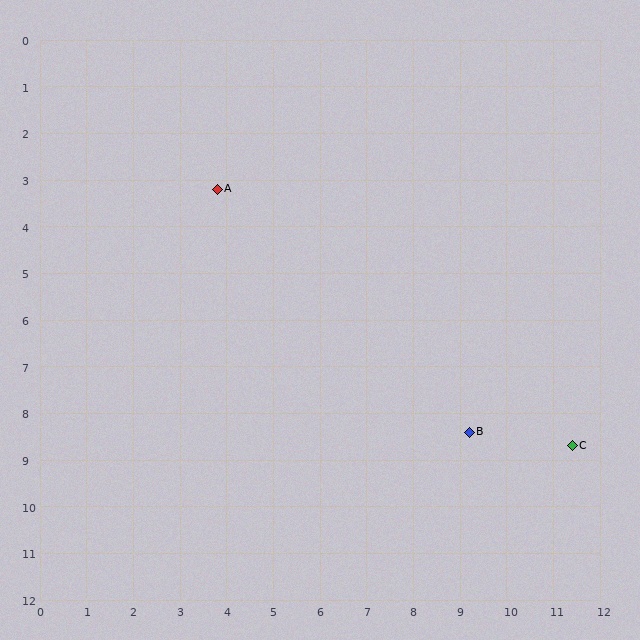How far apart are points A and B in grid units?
Points A and B are about 7.5 grid units apart.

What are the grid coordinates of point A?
Point A is at approximately (3.8, 3.2).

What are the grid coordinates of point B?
Point B is at approximately (9.2, 8.4).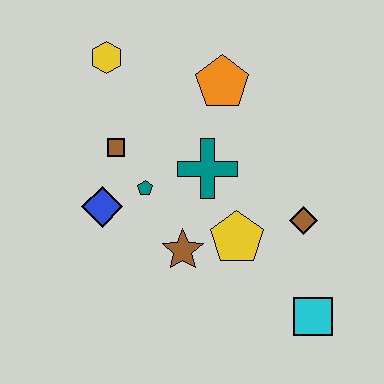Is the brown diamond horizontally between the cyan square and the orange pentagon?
Yes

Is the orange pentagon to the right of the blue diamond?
Yes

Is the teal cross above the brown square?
No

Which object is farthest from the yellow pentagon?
The yellow hexagon is farthest from the yellow pentagon.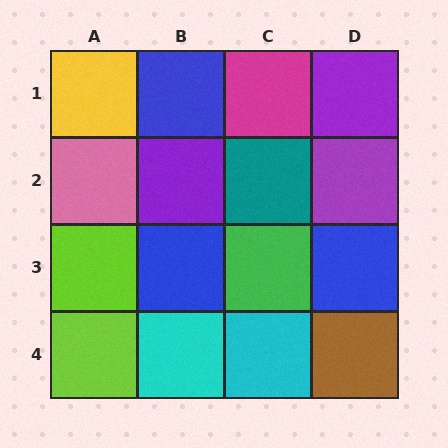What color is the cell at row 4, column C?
Cyan.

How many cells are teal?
1 cell is teal.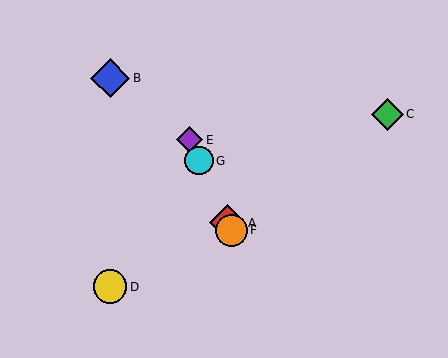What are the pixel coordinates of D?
Object D is at (110, 287).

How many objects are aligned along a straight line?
4 objects (A, E, F, G) are aligned along a straight line.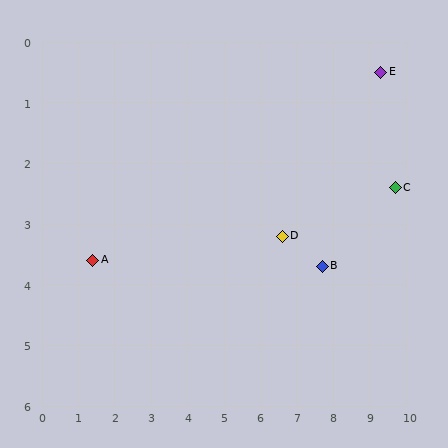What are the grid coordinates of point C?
Point C is at approximately (9.7, 2.4).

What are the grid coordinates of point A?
Point A is at approximately (1.4, 3.6).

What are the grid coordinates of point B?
Point B is at approximately (7.7, 3.7).